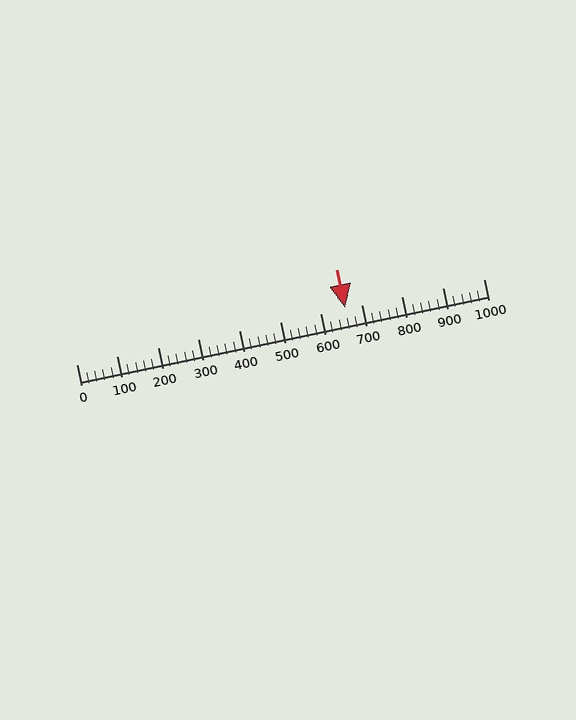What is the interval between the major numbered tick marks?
The major tick marks are spaced 100 units apart.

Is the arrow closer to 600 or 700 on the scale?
The arrow is closer to 700.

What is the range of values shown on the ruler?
The ruler shows values from 0 to 1000.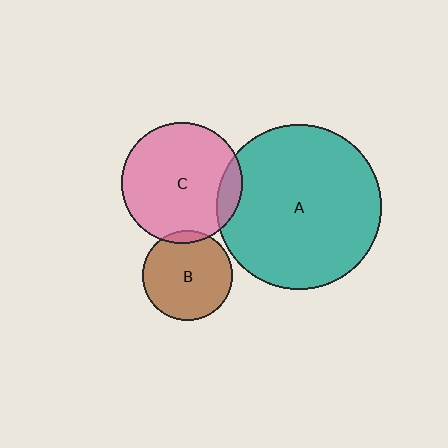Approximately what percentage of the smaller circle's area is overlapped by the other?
Approximately 10%.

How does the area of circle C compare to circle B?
Approximately 1.8 times.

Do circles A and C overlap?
Yes.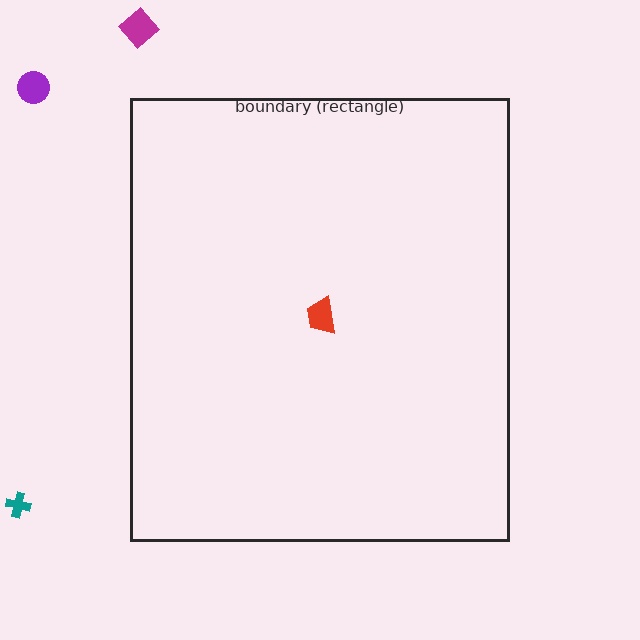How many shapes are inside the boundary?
1 inside, 3 outside.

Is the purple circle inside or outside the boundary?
Outside.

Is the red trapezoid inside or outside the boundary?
Inside.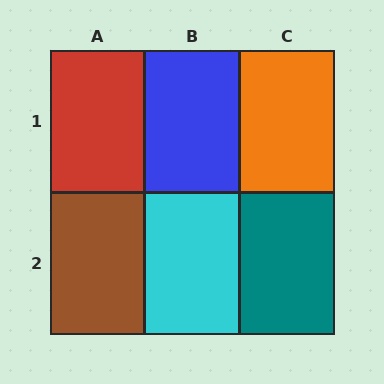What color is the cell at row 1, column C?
Orange.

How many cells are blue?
1 cell is blue.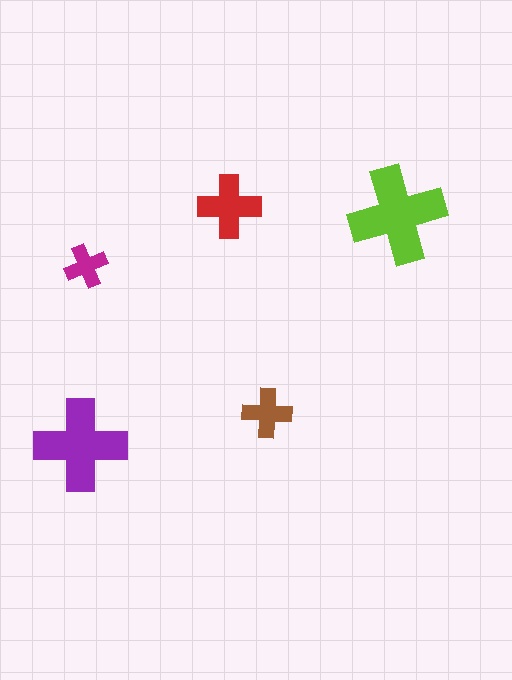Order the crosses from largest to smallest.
the lime one, the purple one, the red one, the brown one, the magenta one.